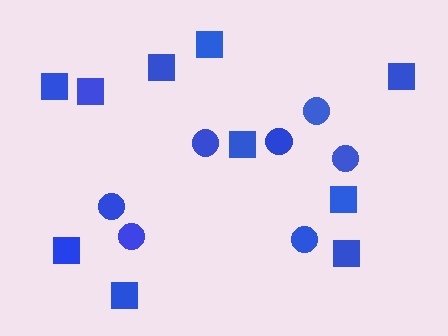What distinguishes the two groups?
There are 2 groups: one group of circles (7) and one group of squares (10).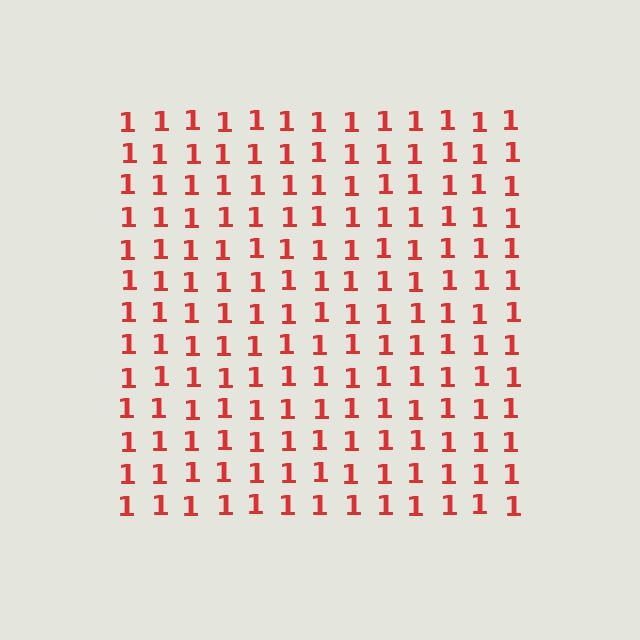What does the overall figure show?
The overall figure shows a square.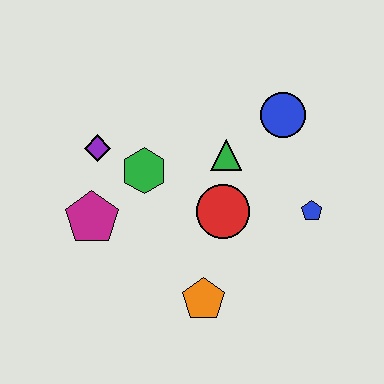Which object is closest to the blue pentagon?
The red circle is closest to the blue pentagon.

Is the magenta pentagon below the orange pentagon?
No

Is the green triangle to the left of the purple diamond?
No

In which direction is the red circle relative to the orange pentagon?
The red circle is above the orange pentagon.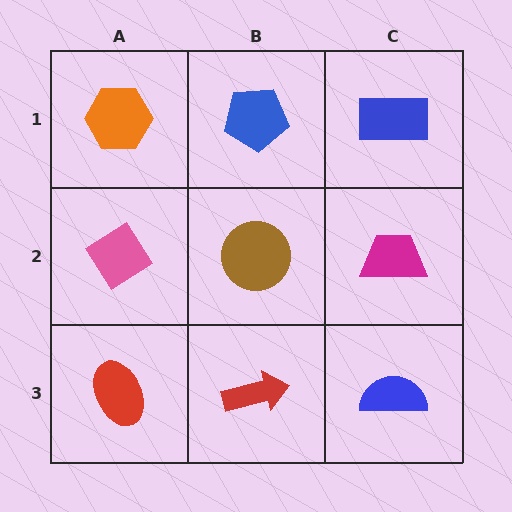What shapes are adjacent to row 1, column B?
A brown circle (row 2, column B), an orange hexagon (row 1, column A), a blue rectangle (row 1, column C).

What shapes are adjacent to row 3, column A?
A pink diamond (row 2, column A), a red arrow (row 3, column B).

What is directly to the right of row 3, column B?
A blue semicircle.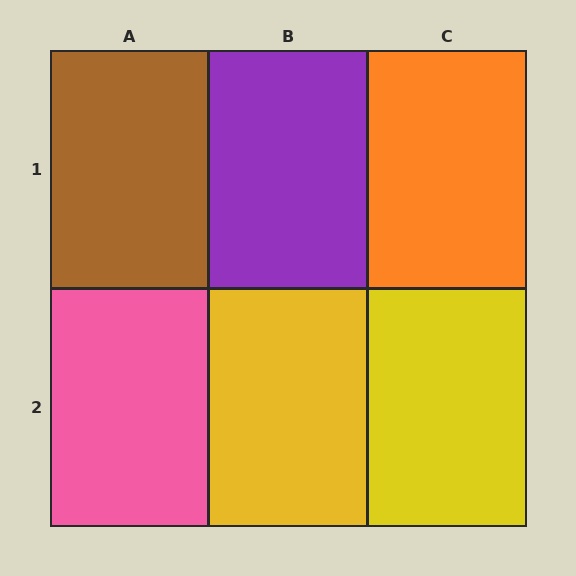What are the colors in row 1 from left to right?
Brown, purple, orange.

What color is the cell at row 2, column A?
Pink.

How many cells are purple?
1 cell is purple.